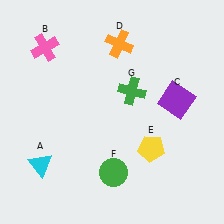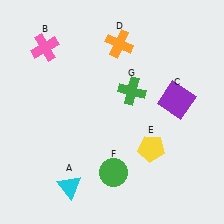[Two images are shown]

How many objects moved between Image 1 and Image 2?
1 object moved between the two images.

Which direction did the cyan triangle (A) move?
The cyan triangle (A) moved right.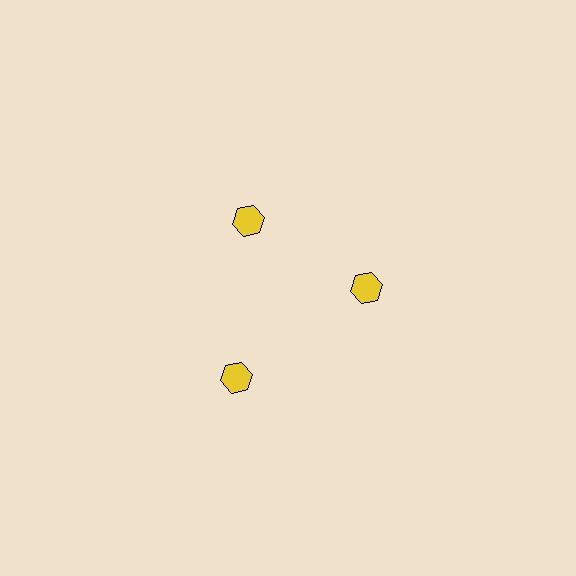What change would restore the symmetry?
The symmetry would be restored by moving it inward, back onto the ring so that all 3 hexagons sit at equal angles and equal distance from the center.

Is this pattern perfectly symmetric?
No. The 3 yellow hexagons are arranged in a ring, but one element near the 7 o'clock position is pushed outward from the center, breaking the 3-fold rotational symmetry.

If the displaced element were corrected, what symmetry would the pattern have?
It would have 3-fold rotational symmetry — the pattern would map onto itself every 120 degrees.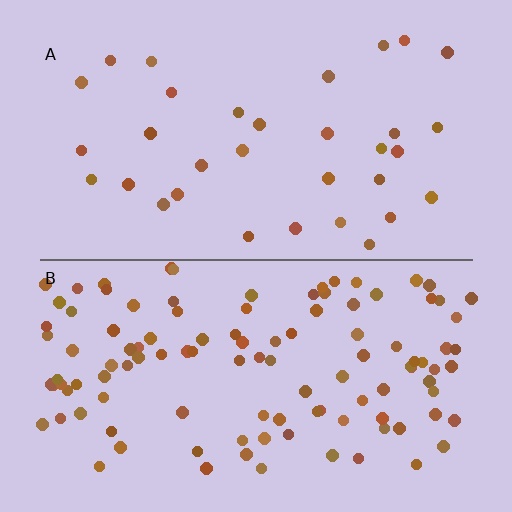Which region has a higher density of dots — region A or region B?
B (the bottom).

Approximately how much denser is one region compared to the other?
Approximately 3.4× — region B over region A.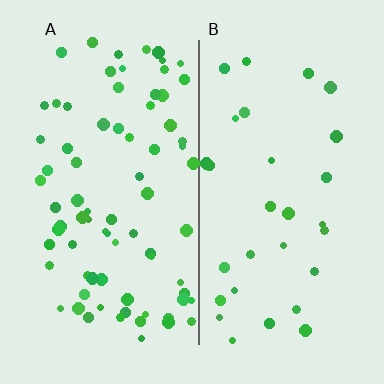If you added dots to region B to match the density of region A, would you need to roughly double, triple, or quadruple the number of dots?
Approximately triple.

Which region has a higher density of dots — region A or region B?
A (the left).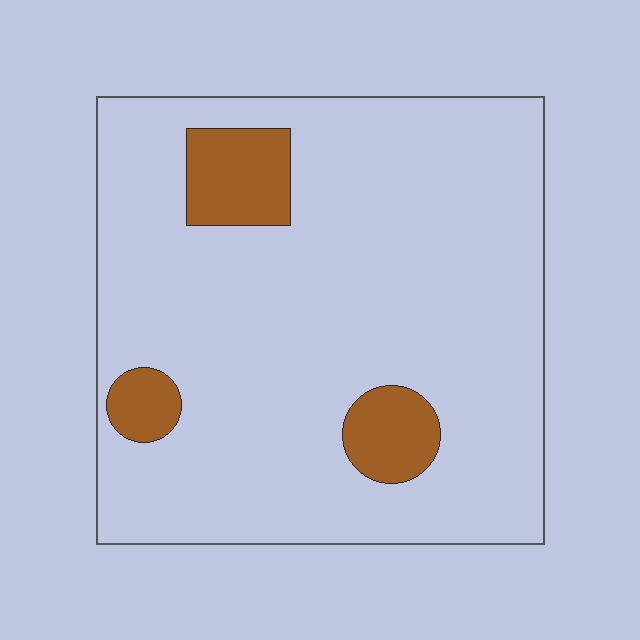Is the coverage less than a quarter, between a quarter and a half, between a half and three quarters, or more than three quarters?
Less than a quarter.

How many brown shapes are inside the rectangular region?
3.